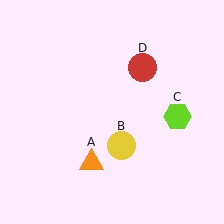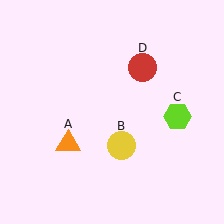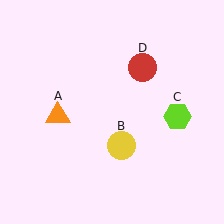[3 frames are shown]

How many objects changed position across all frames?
1 object changed position: orange triangle (object A).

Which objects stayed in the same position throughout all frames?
Yellow circle (object B) and lime hexagon (object C) and red circle (object D) remained stationary.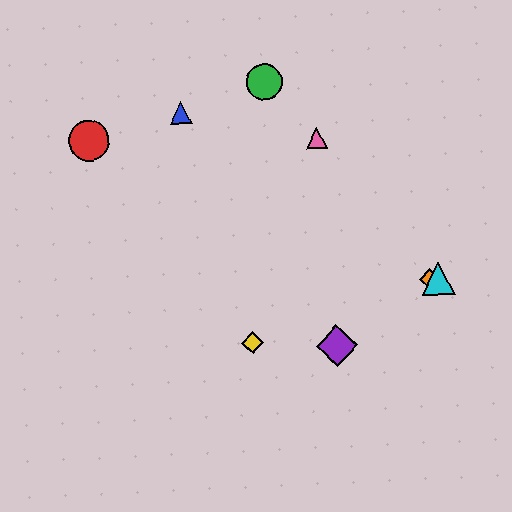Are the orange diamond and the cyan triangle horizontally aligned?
Yes, both are at y≈279.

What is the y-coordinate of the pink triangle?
The pink triangle is at y≈138.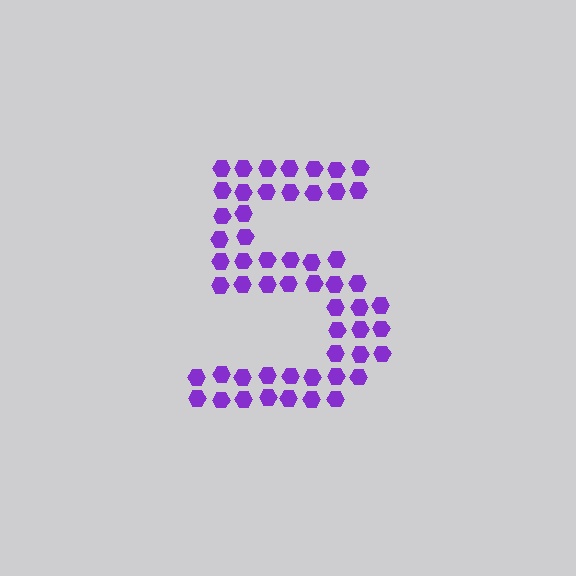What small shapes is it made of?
It is made of small hexagons.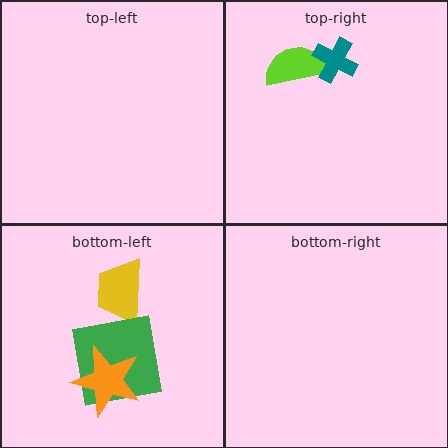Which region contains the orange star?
The bottom-left region.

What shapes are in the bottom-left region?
The yellow trapezoid, the green square, the orange star.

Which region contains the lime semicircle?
The top-right region.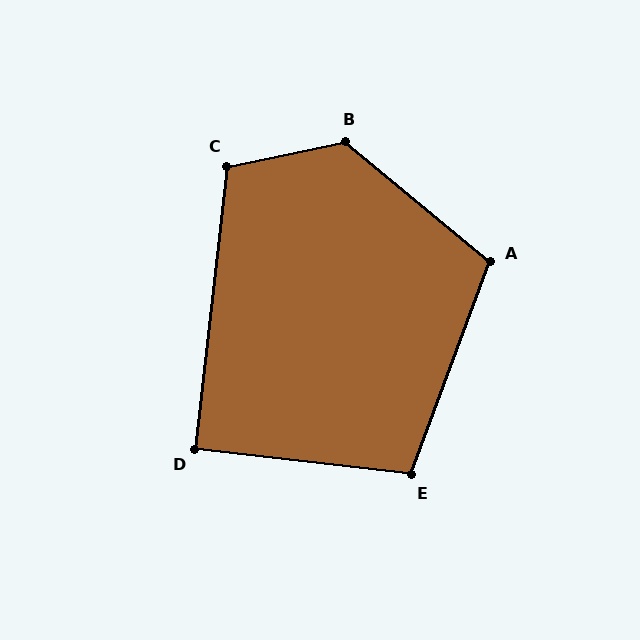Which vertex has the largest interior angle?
B, at approximately 129 degrees.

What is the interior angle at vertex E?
Approximately 103 degrees (obtuse).